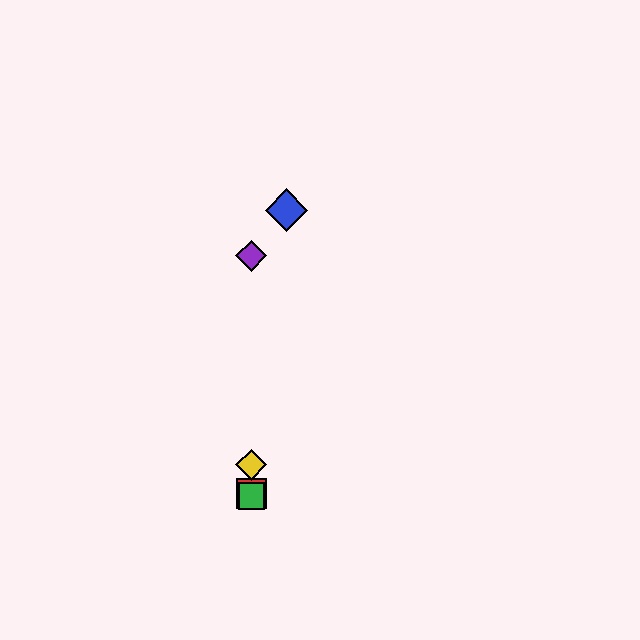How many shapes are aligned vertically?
4 shapes (the red square, the green square, the yellow diamond, the purple diamond) are aligned vertically.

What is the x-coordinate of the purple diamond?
The purple diamond is at x≈251.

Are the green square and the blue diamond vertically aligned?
No, the green square is at x≈251 and the blue diamond is at x≈287.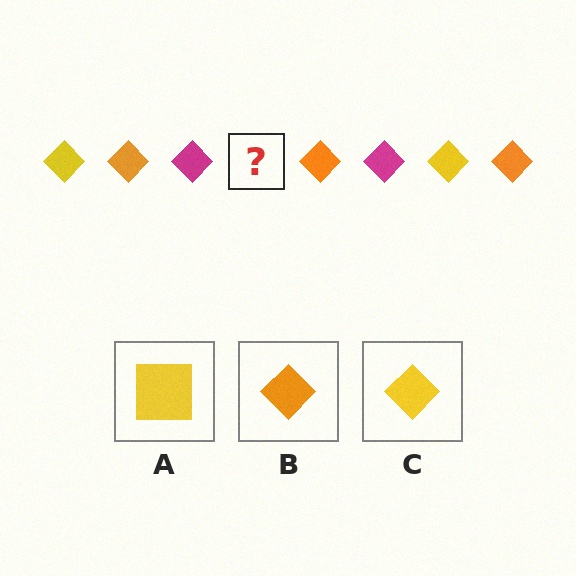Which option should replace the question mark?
Option C.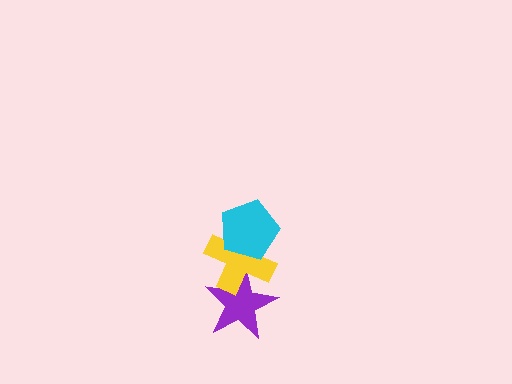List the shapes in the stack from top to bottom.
From top to bottom: the cyan pentagon, the yellow cross, the purple star.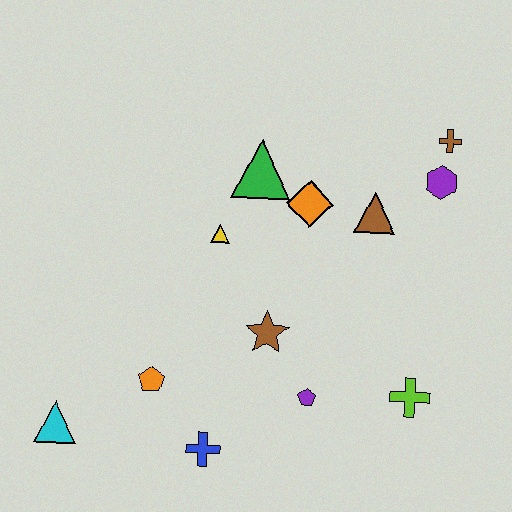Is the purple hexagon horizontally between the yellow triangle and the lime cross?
No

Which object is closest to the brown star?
The purple pentagon is closest to the brown star.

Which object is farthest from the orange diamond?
The cyan triangle is farthest from the orange diamond.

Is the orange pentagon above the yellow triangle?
No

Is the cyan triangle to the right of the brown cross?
No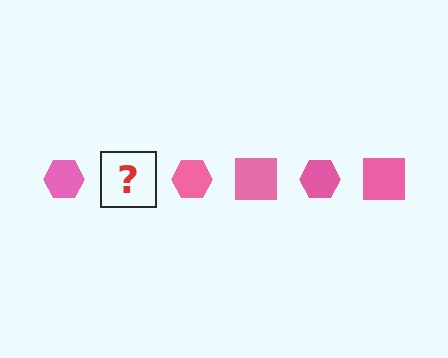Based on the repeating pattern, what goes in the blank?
The blank should be a pink square.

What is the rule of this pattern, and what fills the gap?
The rule is that the pattern cycles through hexagon, square shapes in pink. The gap should be filled with a pink square.